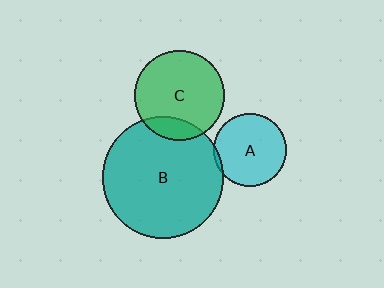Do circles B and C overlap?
Yes.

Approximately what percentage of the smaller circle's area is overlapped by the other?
Approximately 15%.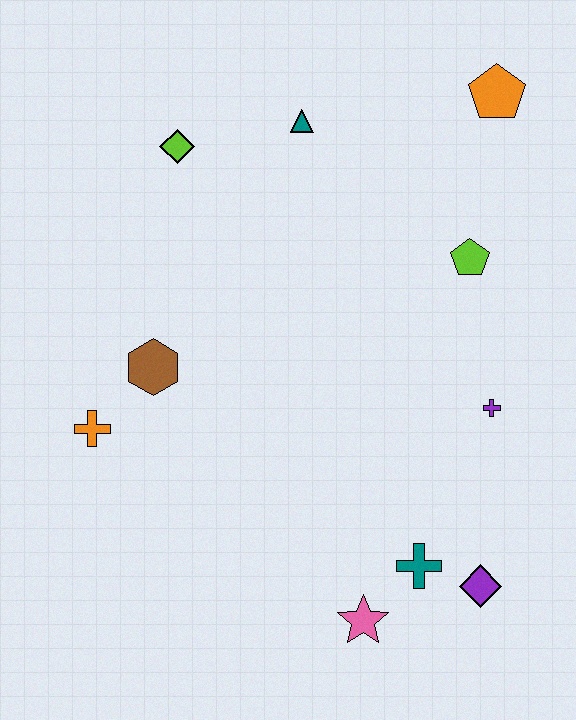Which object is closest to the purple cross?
The lime pentagon is closest to the purple cross.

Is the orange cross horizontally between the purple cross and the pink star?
No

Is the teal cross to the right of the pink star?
Yes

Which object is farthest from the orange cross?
The orange pentagon is farthest from the orange cross.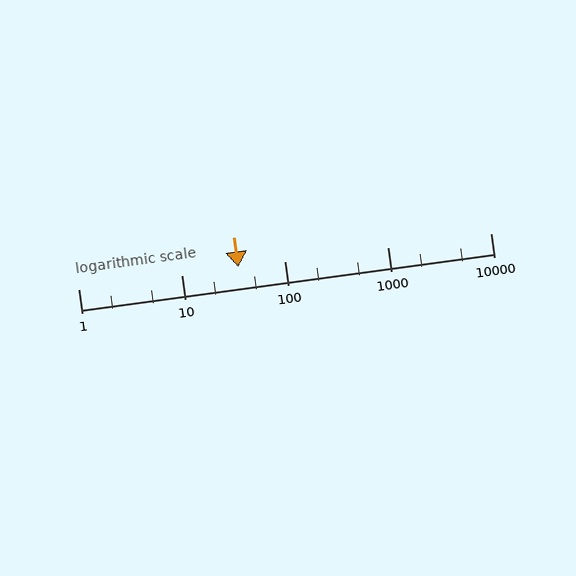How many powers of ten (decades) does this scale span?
The scale spans 4 decades, from 1 to 10000.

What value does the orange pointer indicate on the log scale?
The pointer indicates approximately 36.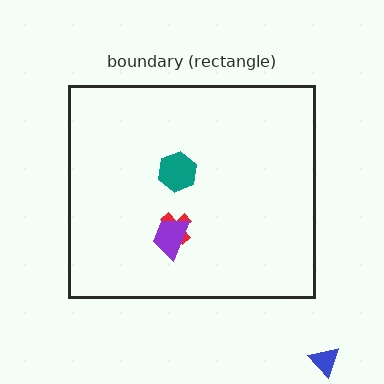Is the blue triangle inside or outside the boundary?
Outside.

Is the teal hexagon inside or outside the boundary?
Inside.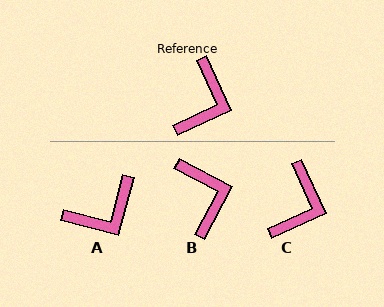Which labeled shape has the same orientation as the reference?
C.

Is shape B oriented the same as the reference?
No, it is off by about 38 degrees.